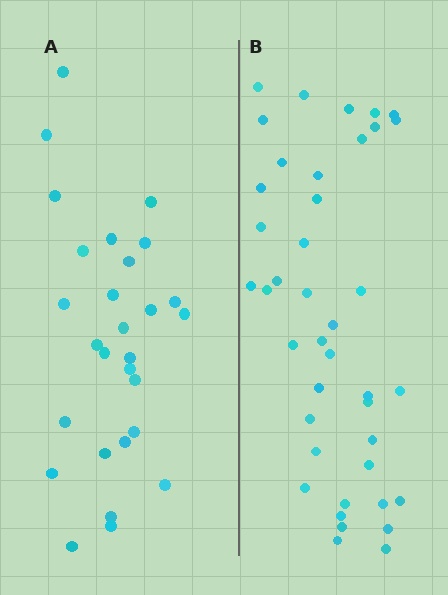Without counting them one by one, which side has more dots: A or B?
Region B (the right region) has more dots.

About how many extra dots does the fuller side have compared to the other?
Region B has approximately 15 more dots than region A.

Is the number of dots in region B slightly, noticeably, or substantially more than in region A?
Region B has substantially more. The ratio is roughly 1.5 to 1.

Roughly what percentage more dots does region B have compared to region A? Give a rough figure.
About 45% more.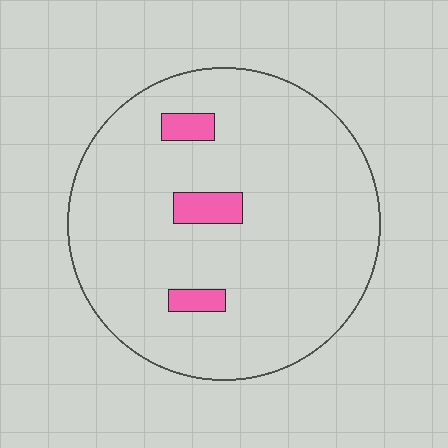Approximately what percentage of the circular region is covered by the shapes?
Approximately 5%.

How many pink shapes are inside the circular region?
3.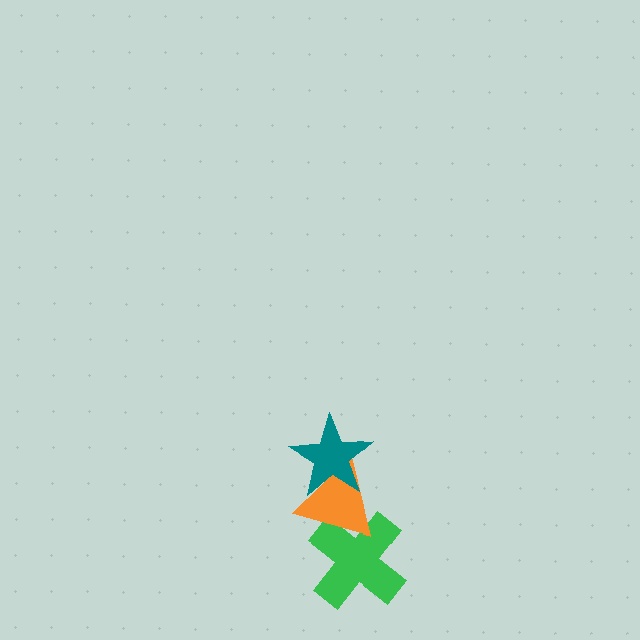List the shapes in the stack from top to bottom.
From top to bottom: the teal star, the orange triangle, the green cross.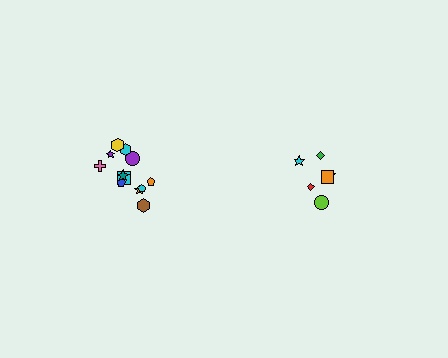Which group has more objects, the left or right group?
The left group.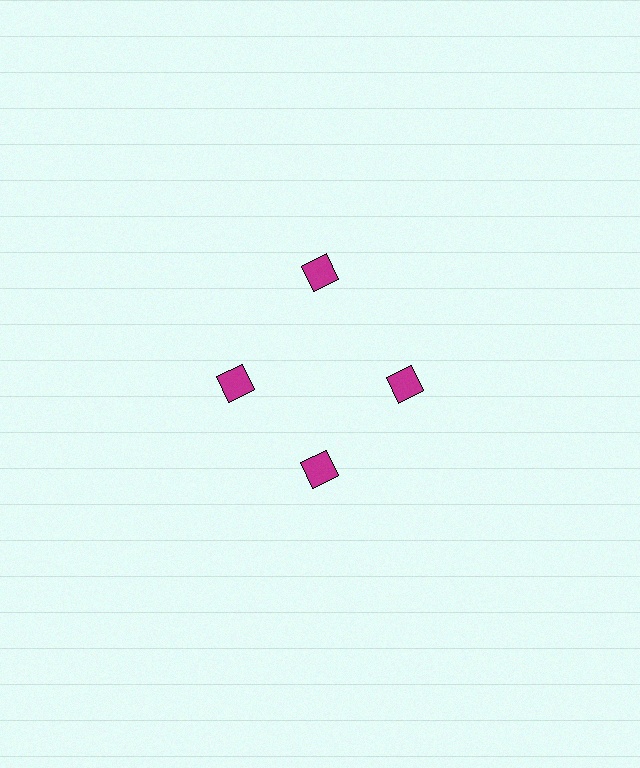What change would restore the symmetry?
The symmetry would be restored by moving it inward, back onto the ring so that all 4 squares sit at equal angles and equal distance from the center.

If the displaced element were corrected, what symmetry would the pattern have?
It would have 4-fold rotational symmetry — the pattern would map onto itself every 90 degrees.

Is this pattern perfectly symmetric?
No. The 4 magenta squares are arranged in a ring, but one element near the 12 o'clock position is pushed outward from the center, breaking the 4-fold rotational symmetry.